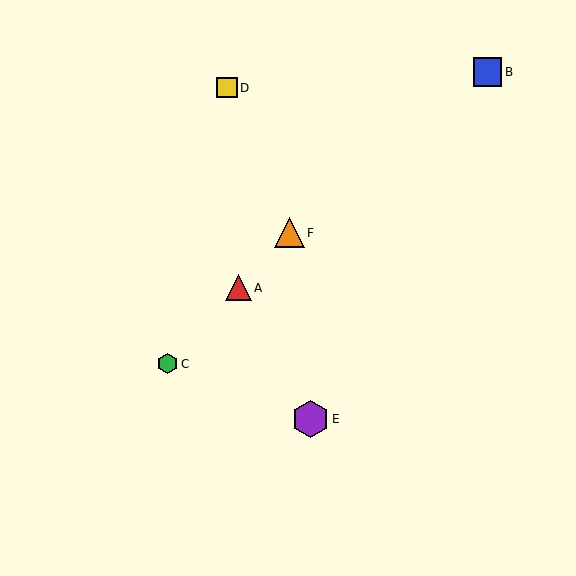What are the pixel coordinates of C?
Object C is at (168, 364).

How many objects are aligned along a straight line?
3 objects (A, C, F) are aligned along a straight line.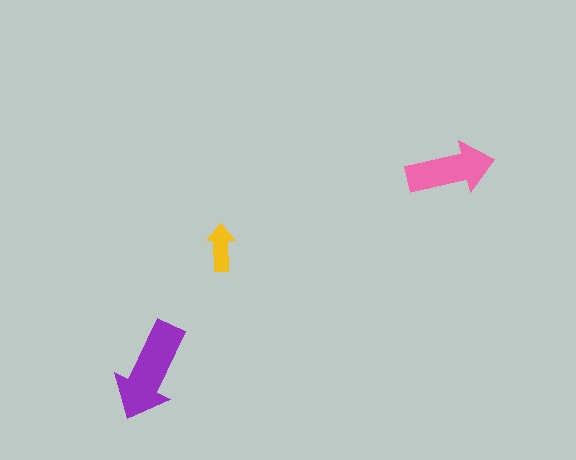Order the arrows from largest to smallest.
the purple one, the pink one, the yellow one.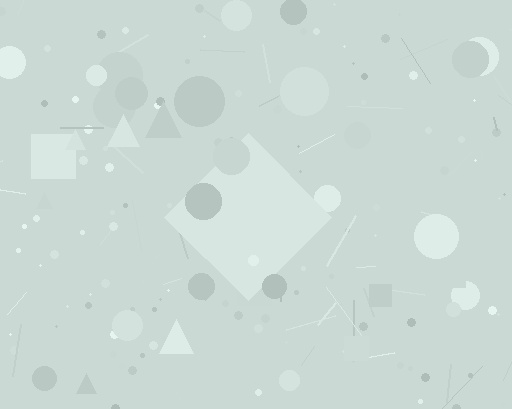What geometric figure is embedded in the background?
A diamond is embedded in the background.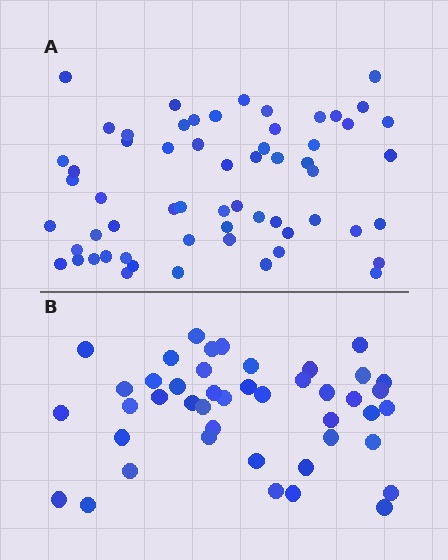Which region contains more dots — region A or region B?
Region A (the top region) has more dots.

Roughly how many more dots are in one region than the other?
Region A has approximately 15 more dots than region B.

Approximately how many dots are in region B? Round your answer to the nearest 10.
About 40 dots. (The exact count is 44, which rounds to 40.)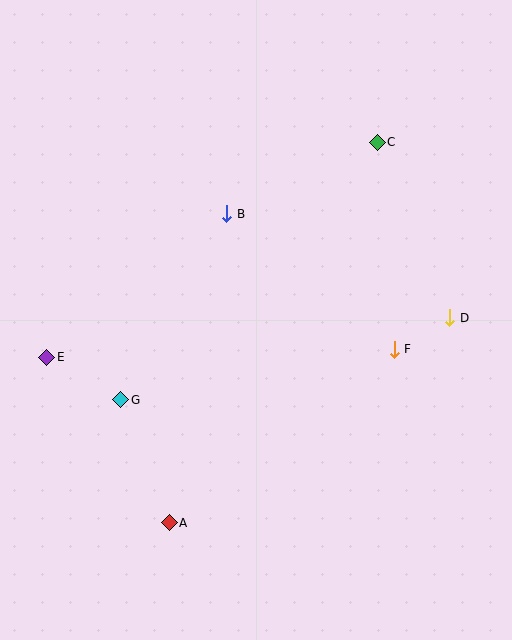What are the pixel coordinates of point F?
Point F is at (394, 349).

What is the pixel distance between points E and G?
The distance between E and G is 85 pixels.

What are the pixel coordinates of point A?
Point A is at (169, 523).